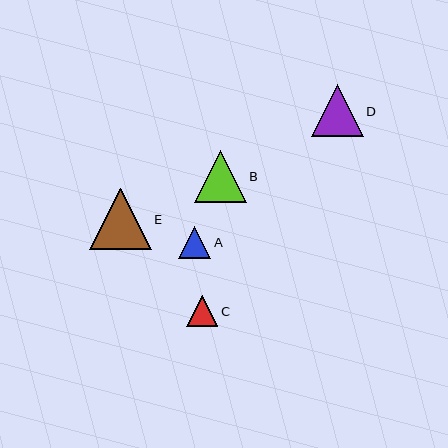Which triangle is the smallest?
Triangle C is the smallest with a size of approximately 32 pixels.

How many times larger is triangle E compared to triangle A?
Triangle E is approximately 1.9 times the size of triangle A.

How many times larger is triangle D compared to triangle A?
Triangle D is approximately 1.6 times the size of triangle A.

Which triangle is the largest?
Triangle E is the largest with a size of approximately 61 pixels.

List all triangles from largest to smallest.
From largest to smallest: E, B, D, A, C.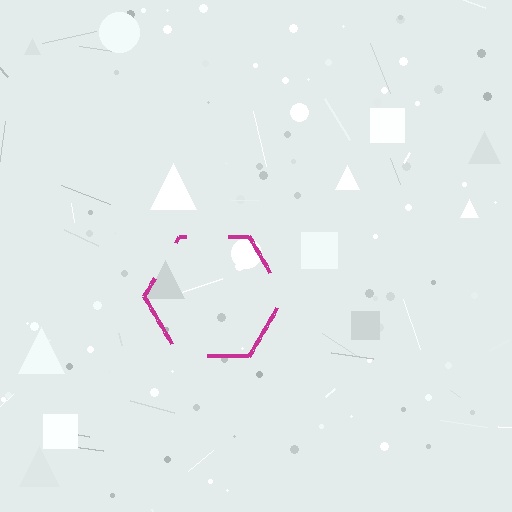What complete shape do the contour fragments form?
The contour fragments form a hexagon.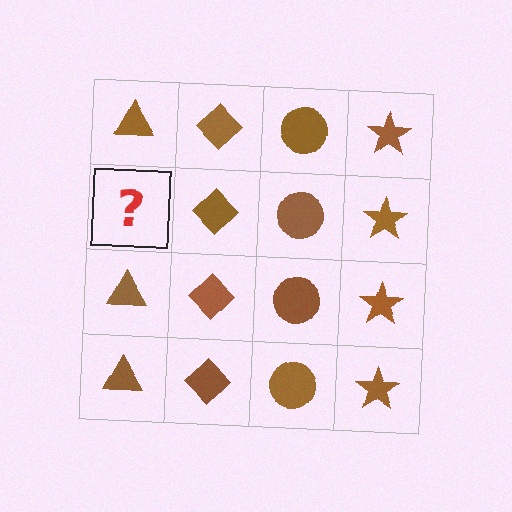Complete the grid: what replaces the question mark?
The question mark should be replaced with a brown triangle.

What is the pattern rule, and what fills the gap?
The rule is that each column has a consistent shape. The gap should be filled with a brown triangle.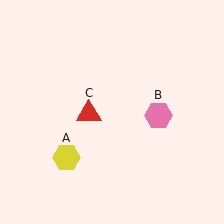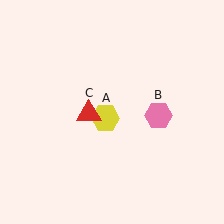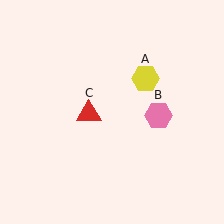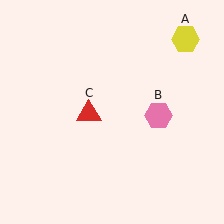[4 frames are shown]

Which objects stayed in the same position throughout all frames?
Pink hexagon (object B) and red triangle (object C) remained stationary.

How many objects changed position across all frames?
1 object changed position: yellow hexagon (object A).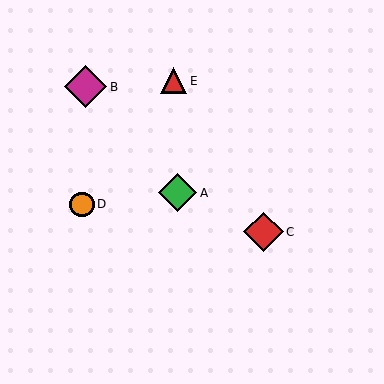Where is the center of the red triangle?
The center of the red triangle is at (174, 81).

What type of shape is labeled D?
Shape D is an orange circle.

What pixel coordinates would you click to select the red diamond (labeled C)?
Click at (263, 232) to select the red diamond C.